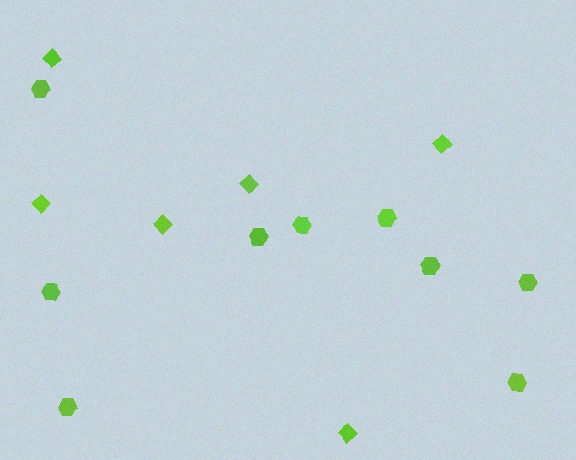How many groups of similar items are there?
There are 2 groups: one group of diamonds (6) and one group of hexagons (9).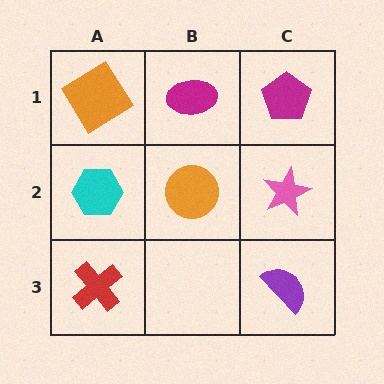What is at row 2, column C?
A pink star.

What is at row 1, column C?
A magenta pentagon.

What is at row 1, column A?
An orange diamond.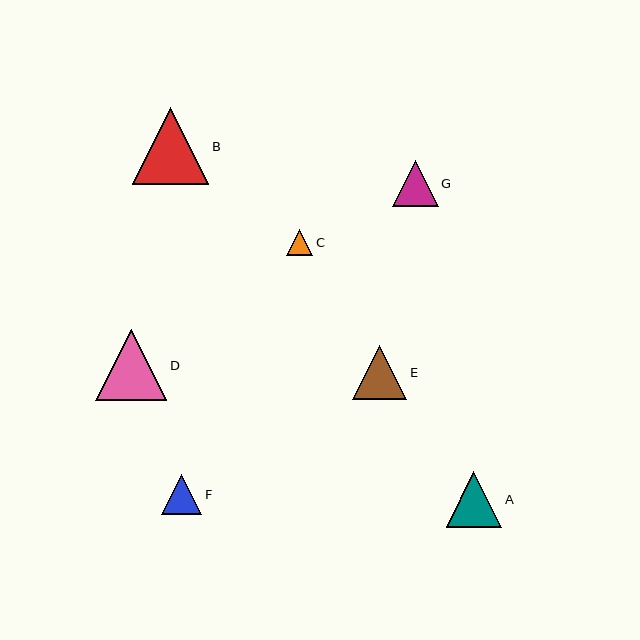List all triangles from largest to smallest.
From largest to smallest: B, D, A, E, G, F, C.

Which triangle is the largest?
Triangle B is the largest with a size of approximately 77 pixels.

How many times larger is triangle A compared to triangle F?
Triangle A is approximately 1.4 times the size of triangle F.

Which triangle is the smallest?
Triangle C is the smallest with a size of approximately 26 pixels.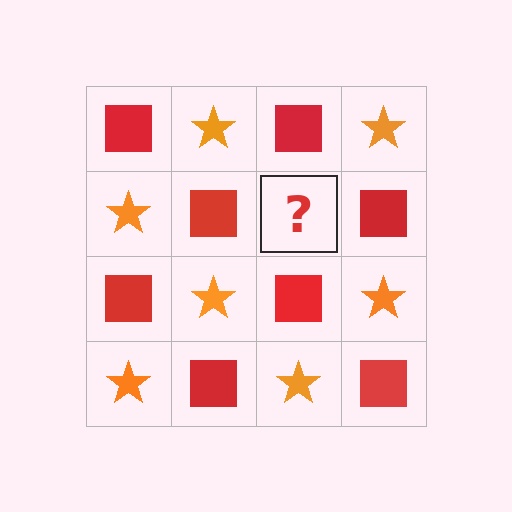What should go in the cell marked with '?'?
The missing cell should contain an orange star.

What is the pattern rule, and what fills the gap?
The rule is that it alternates red square and orange star in a checkerboard pattern. The gap should be filled with an orange star.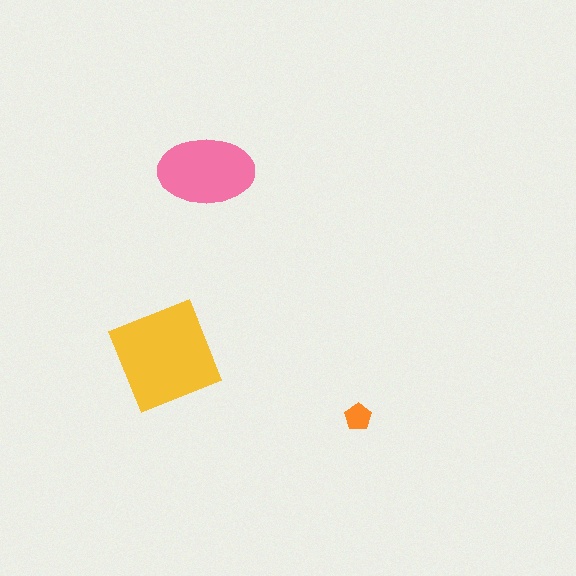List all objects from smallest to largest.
The orange pentagon, the pink ellipse, the yellow diamond.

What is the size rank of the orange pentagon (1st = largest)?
3rd.